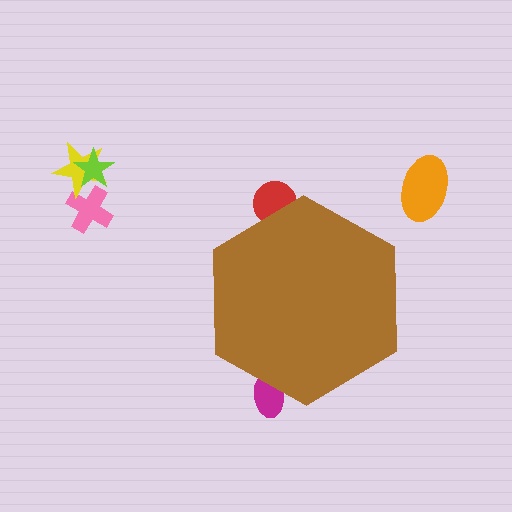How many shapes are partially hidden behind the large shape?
2 shapes are partially hidden.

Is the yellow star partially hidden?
No, the yellow star is fully visible.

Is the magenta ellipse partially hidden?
Yes, the magenta ellipse is partially hidden behind the brown hexagon.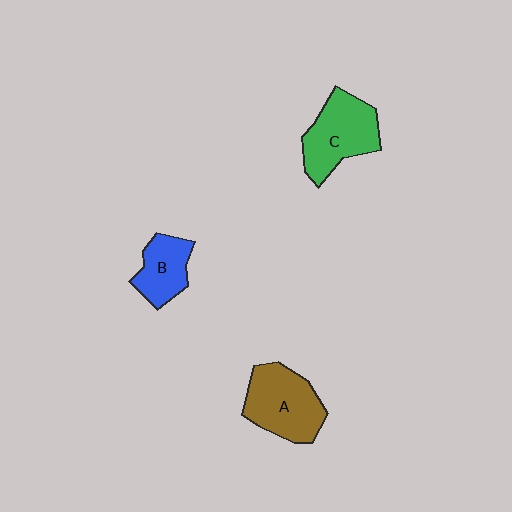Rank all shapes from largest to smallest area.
From largest to smallest: A (brown), C (green), B (blue).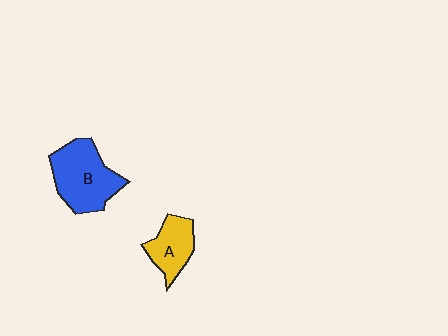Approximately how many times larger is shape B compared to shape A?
Approximately 1.7 times.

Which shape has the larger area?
Shape B (blue).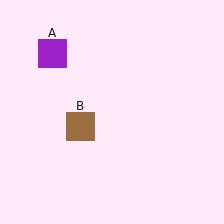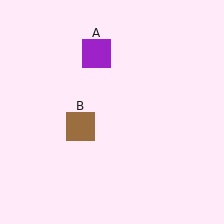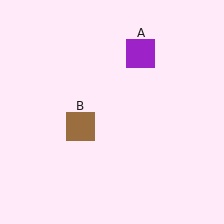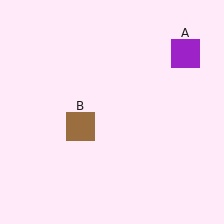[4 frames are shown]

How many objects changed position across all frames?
1 object changed position: purple square (object A).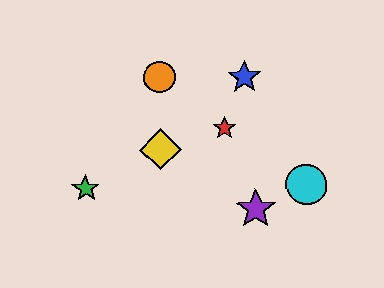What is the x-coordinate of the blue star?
The blue star is at x≈245.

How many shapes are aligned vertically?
2 shapes (the yellow diamond, the orange circle) are aligned vertically.